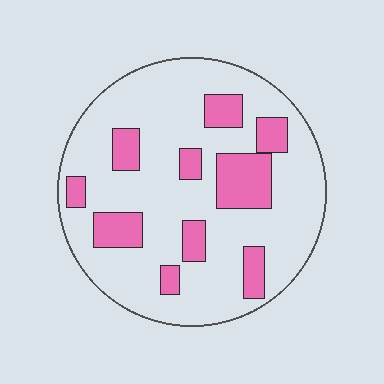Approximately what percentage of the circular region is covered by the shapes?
Approximately 20%.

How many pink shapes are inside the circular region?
10.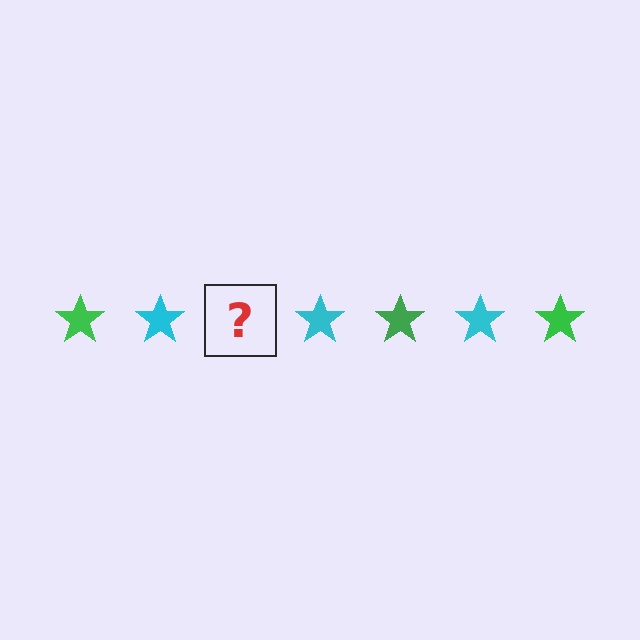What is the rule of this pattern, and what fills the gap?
The rule is that the pattern cycles through green, cyan stars. The gap should be filled with a green star.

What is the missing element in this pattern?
The missing element is a green star.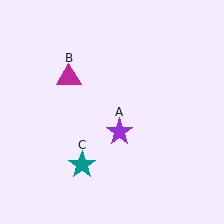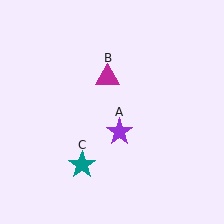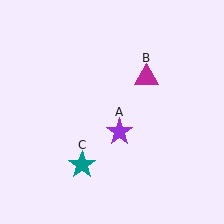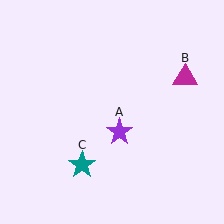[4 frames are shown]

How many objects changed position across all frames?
1 object changed position: magenta triangle (object B).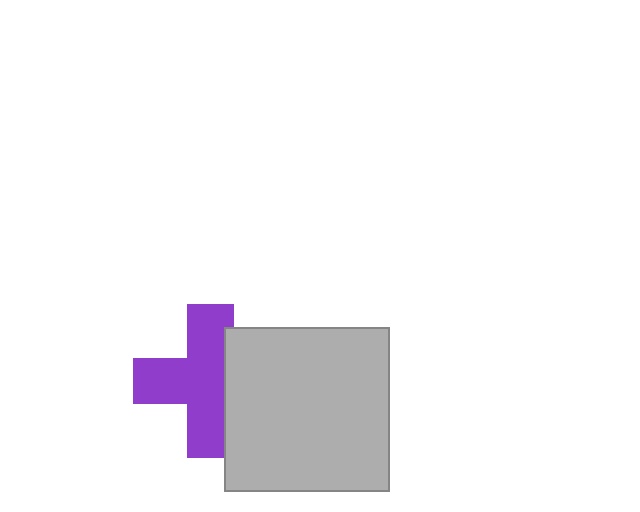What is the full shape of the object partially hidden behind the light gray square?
The partially hidden object is a purple cross.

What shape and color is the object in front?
The object in front is a light gray square.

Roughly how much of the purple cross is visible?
Most of it is visible (roughly 69%).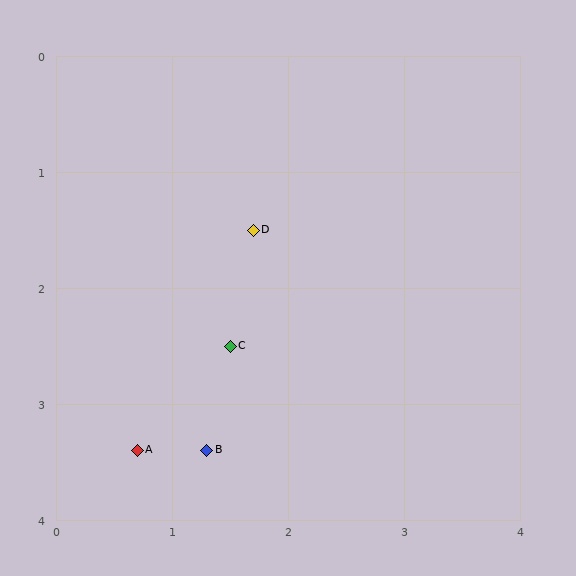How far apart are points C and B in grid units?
Points C and B are about 0.9 grid units apart.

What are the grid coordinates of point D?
Point D is at approximately (1.7, 1.5).